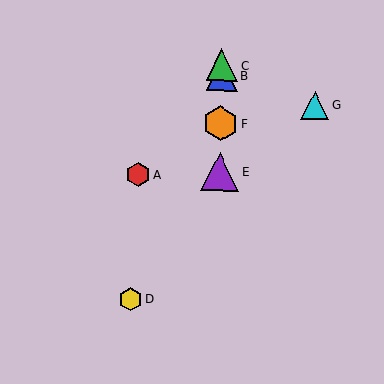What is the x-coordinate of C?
Object C is at x≈222.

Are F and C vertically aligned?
Yes, both are at x≈221.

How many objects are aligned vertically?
4 objects (B, C, E, F) are aligned vertically.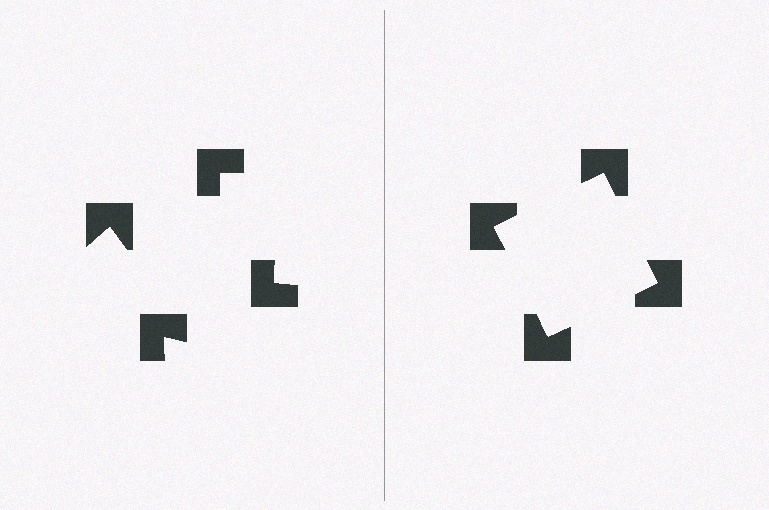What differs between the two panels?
The notched squares are positioned identically on both sides; only the wedge orientations differ. On the right they align to a square; on the left they are misaligned.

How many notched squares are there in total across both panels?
8 — 4 on each side.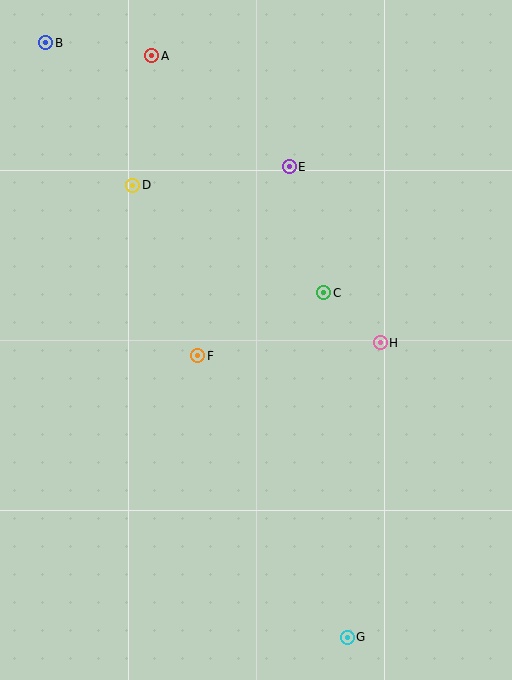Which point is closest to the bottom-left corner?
Point G is closest to the bottom-left corner.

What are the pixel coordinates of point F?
Point F is at (198, 356).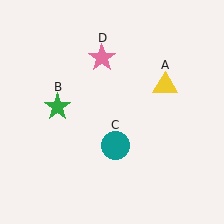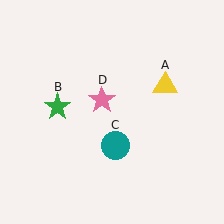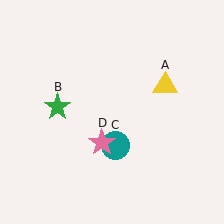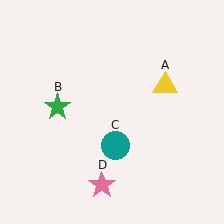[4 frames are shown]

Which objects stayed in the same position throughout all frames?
Yellow triangle (object A) and green star (object B) and teal circle (object C) remained stationary.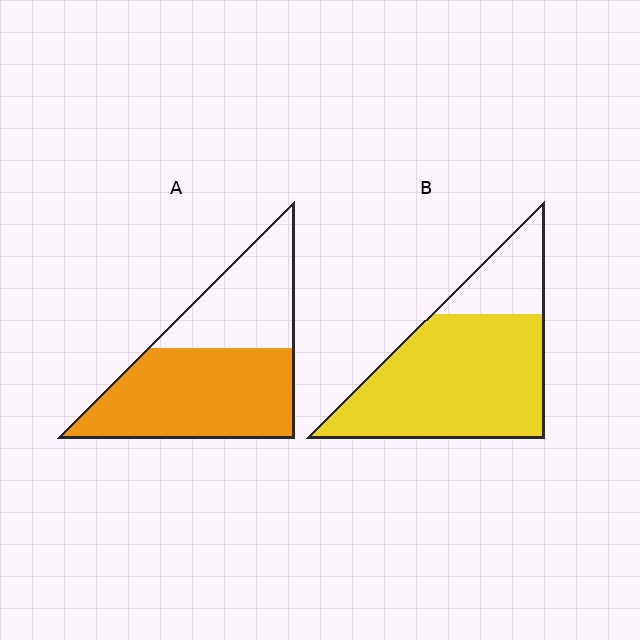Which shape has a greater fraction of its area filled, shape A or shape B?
Shape B.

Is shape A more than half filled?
Yes.